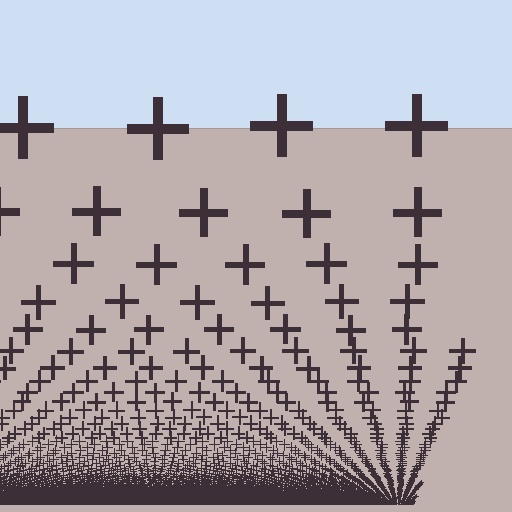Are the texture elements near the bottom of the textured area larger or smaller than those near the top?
Smaller. The gradient is inverted — elements near the bottom are smaller and denser.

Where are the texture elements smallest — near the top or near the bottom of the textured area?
Near the bottom.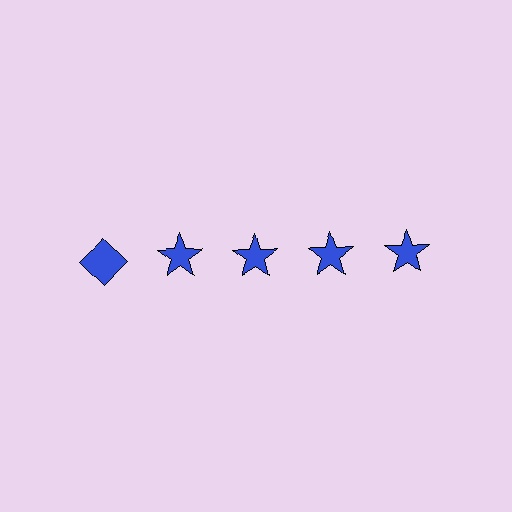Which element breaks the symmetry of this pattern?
The blue diamond in the top row, leftmost column breaks the symmetry. All other shapes are blue stars.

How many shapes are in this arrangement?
There are 5 shapes arranged in a grid pattern.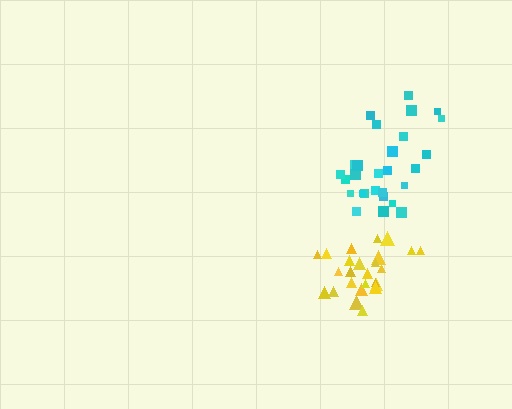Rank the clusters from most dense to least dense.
yellow, cyan.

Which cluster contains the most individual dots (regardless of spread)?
Cyan (28).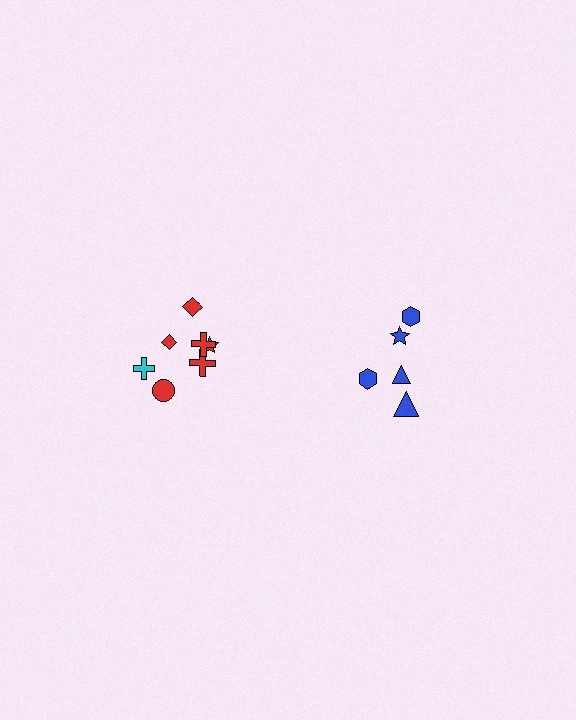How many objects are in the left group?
There are 7 objects.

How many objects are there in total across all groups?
There are 12 objects.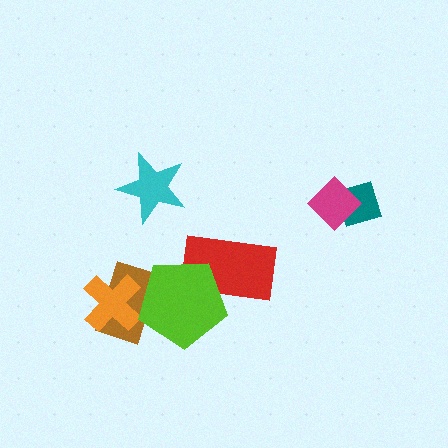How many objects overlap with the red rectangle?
1 object overlaps with the red rectangle.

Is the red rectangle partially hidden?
Yes, it is partially covered by another shape.